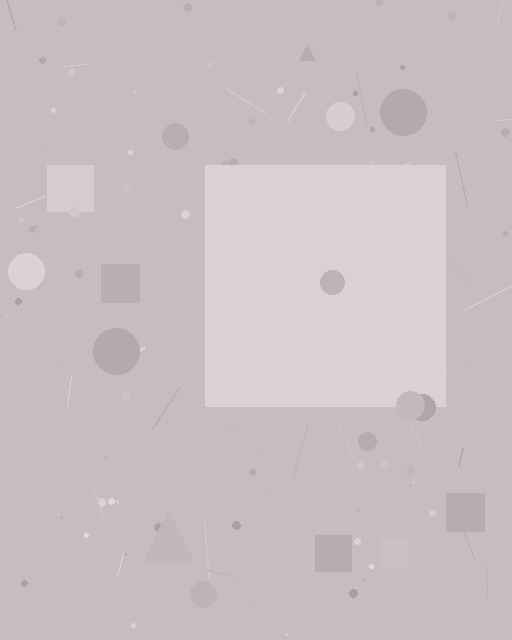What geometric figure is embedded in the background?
A square is embedded in the background.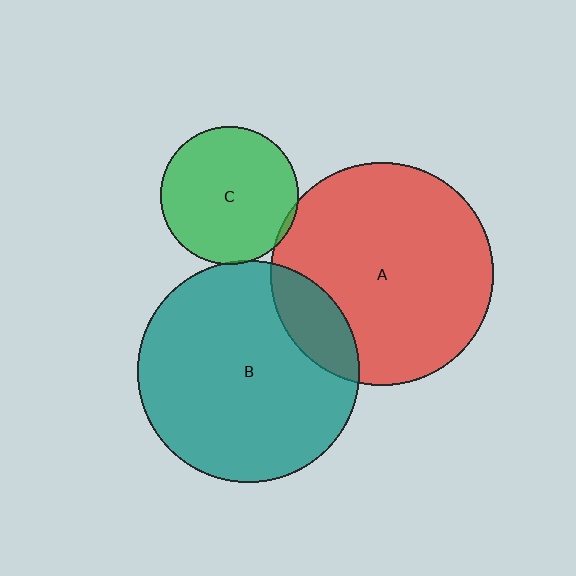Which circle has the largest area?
Circle A (red).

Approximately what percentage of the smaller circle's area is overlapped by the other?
Approximately 15%.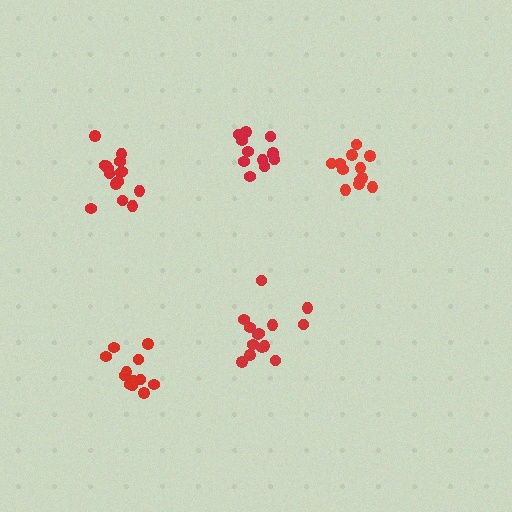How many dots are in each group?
Group 1: 14 dots, Group 2: 12 dots, Group 3: 15 dots, Group 4: 12 dots, Group 5: 12 dots (65 total).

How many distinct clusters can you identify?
There are 5 distinct clusters.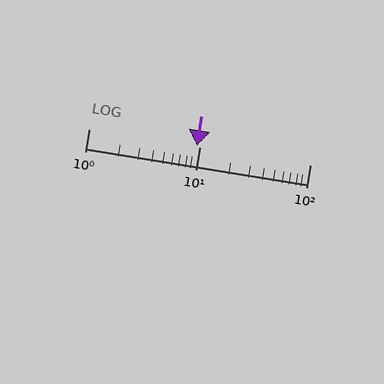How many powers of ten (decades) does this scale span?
The scale spans 2 decades, from 1 to 100.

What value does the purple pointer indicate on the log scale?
The pointer indicates approximately 9.5.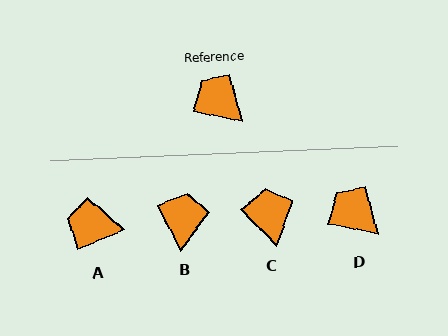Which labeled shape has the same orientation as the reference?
D.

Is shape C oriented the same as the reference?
No, it is off by about 35 degrees.